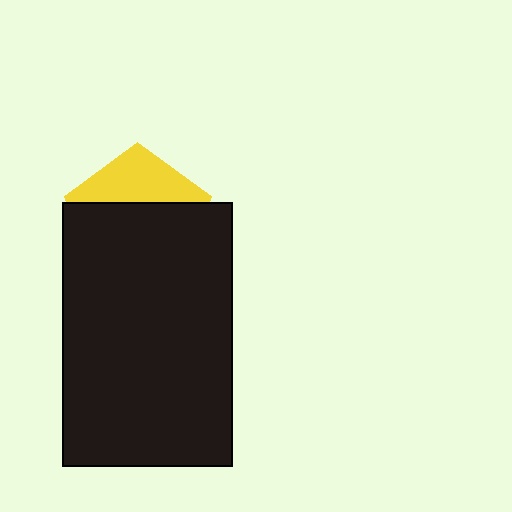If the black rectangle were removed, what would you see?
You would see the complete yellow pentagon.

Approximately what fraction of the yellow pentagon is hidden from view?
Roughly 67% of the yellow pentagon is hidden behind the black rectangle.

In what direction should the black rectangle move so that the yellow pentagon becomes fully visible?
The black rectangle should move down. That is the shortest direction to clear the overlap and leave the yellow pentagon fully visible.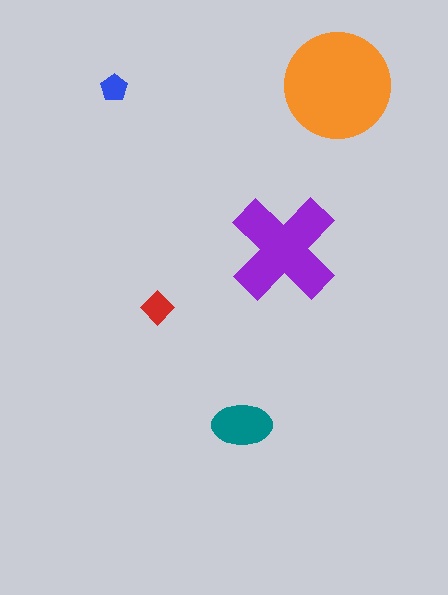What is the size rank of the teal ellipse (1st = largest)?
3rd.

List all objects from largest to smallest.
The orange circle, the purple cross, the teal ellipse, the red diamond, the blue pentagon.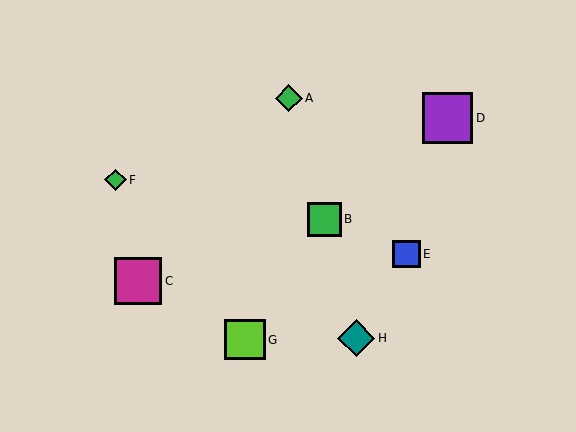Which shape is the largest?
The purple square (labeled D) is the largest.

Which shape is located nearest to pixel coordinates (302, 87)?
The green diamond (labeled A) at (289, 98) is nearest to that location.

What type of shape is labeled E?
Shape E is a blue square.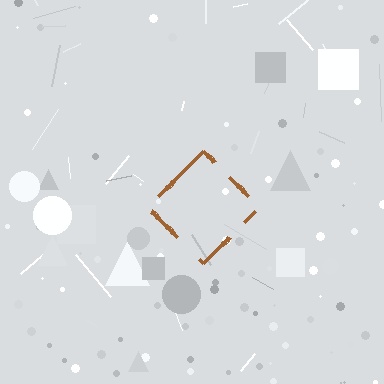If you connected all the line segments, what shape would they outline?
They would outline a diamond.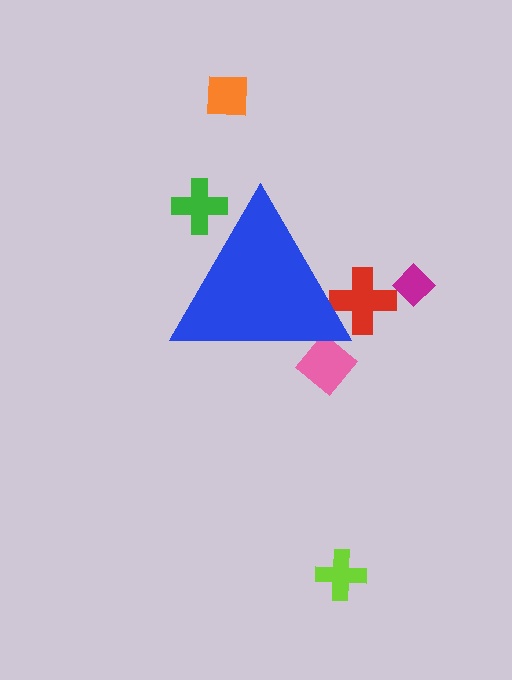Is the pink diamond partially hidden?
Yes, the pink diamond is partially hidden behind the blue triangle.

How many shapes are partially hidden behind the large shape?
3 shapes are partially hidden.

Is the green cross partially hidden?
Yes, the green cross is partially hidden behind the blue triangle.